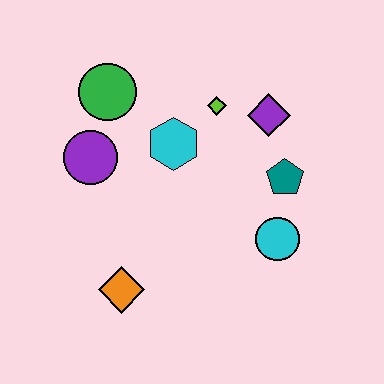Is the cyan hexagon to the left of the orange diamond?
No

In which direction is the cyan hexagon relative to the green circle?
The cyan hexagon is to the right of the green circle.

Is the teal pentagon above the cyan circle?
Yes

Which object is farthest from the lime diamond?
The orange diamond is farthest from the lime diamond.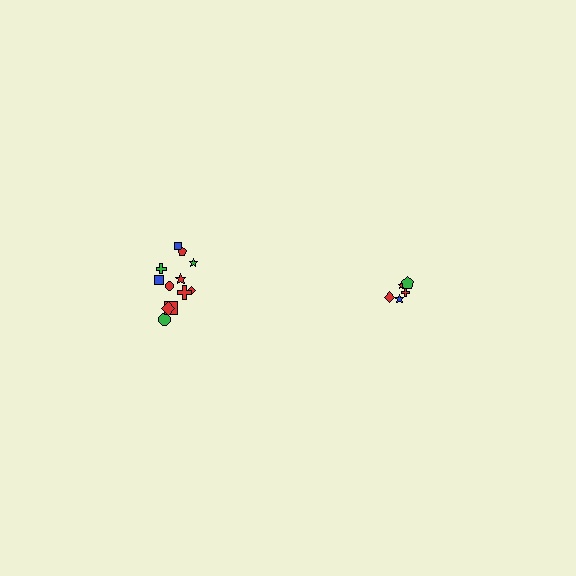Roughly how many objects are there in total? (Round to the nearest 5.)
Roughly 15 objects in total.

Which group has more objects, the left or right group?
The left group.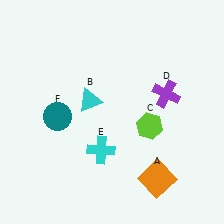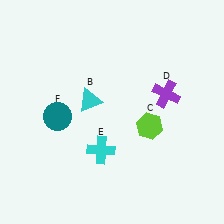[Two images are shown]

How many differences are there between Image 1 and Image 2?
There is 1 difference between the two images.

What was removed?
The orange square (A) was removed in Image 2.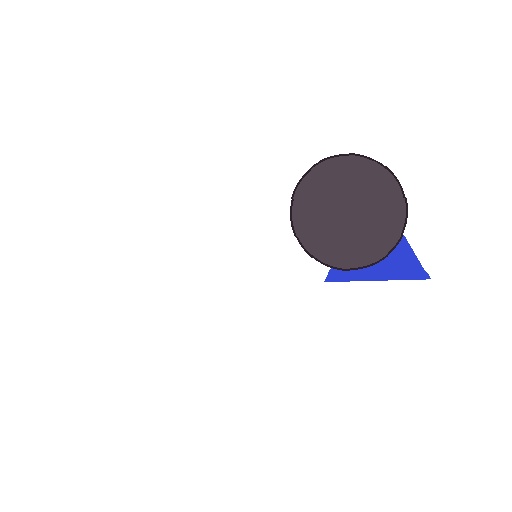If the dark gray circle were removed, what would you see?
You would see the complete blue triangle.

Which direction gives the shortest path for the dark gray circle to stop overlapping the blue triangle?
Moving toward the upper-left gives the shortest separation.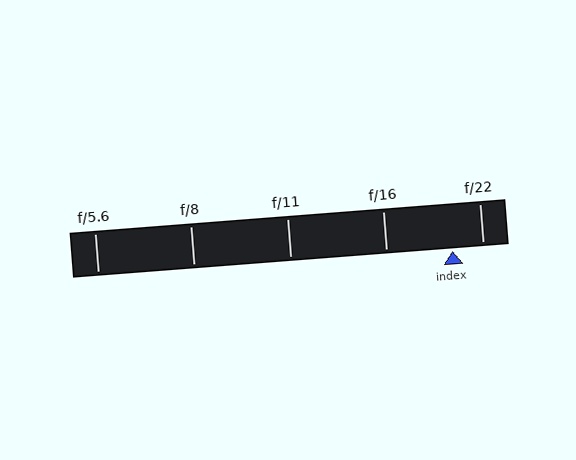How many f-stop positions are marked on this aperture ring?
There are 5 f-stop positions marked.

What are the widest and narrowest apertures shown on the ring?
The widest aperture shown is f/5.6 and the narrowest is f/22.